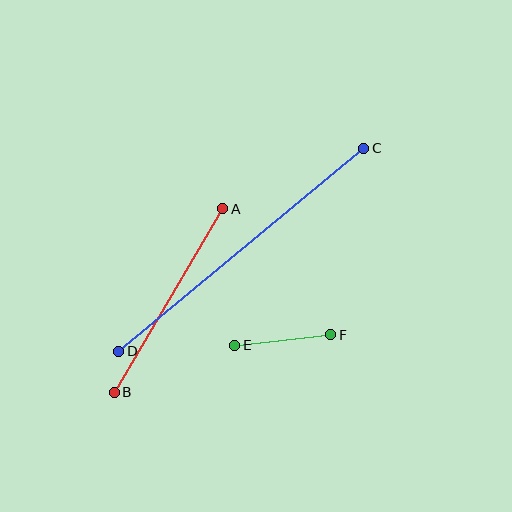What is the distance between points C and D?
The distance is approximately 319 pixels.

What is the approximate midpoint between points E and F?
The midpoint is at approximately (283, 340) pixels.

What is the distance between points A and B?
The distance is approximately 213 pixels.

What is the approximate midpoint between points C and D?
The midpoint is at approximately (241, 250) pixels.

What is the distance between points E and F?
The distance is approximately 97 pixels.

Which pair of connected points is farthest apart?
Points C and D are farthest apart.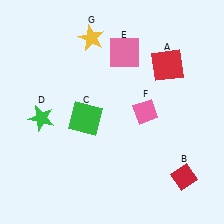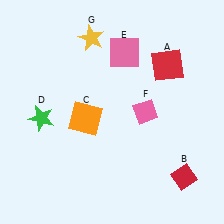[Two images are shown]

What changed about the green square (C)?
In Image 1, C is green. In Image 2, it changed to orange.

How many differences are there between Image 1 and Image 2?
There is 1 difference between the two images.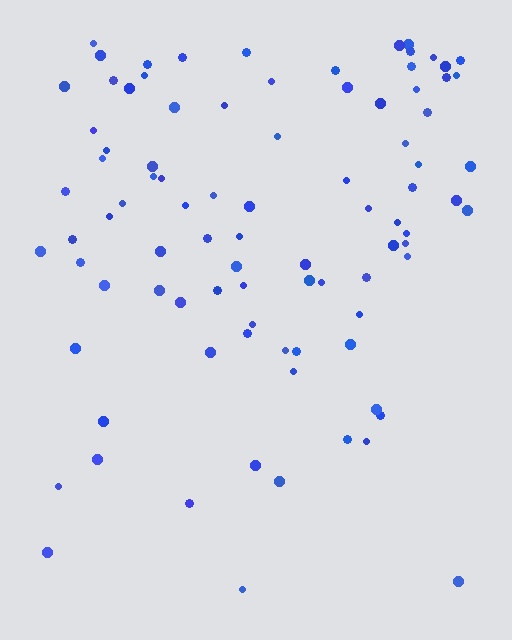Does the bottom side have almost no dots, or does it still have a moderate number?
Still a moderate number, just noticeably fewer than the top.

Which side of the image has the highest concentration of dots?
The top.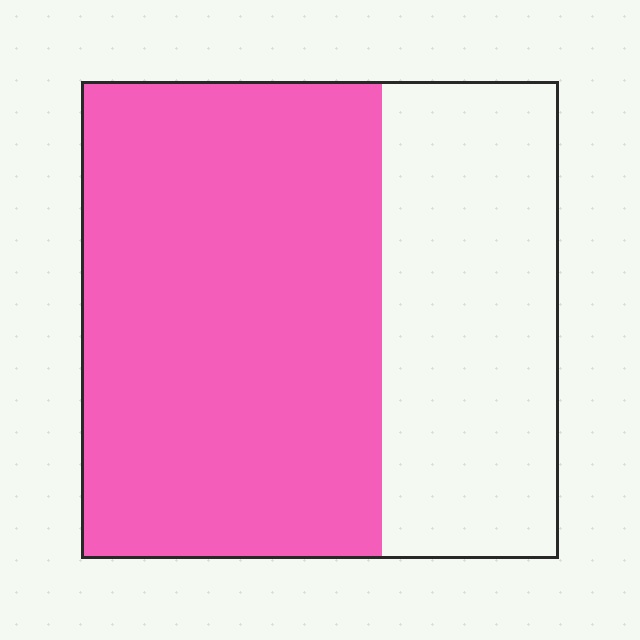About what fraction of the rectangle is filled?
About five eighths (5/8).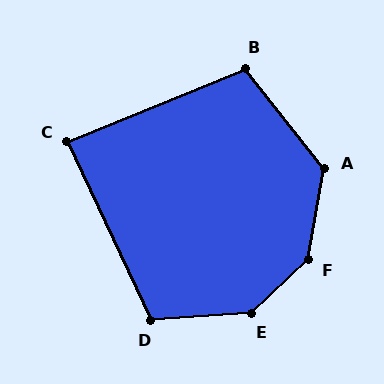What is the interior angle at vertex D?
Approximately 111 degrees (obtuse).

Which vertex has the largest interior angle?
F, at approximately 143 degrees.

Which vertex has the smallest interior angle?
C, at approximately 87 degrees.